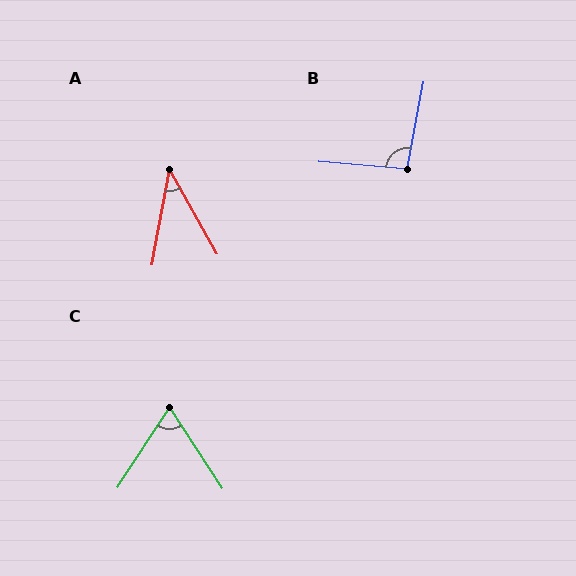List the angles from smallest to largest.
A (40°), C (67°), B (96°).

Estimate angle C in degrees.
Approximately 67 degrees.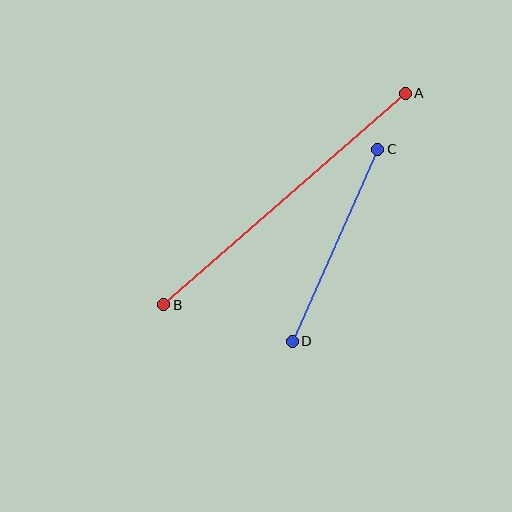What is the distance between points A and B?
The distance is approximately 321 pixels.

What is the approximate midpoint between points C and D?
The midpoint is at approximately (335, 245) pixels.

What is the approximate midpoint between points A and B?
The midpoint is at approximately (284, 199) pixels.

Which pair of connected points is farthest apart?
Points A and B are farthest apart.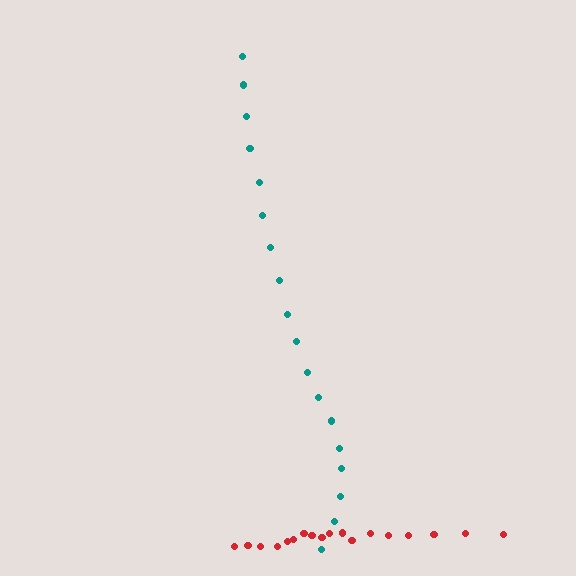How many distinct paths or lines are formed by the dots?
There are 2 distinct paths.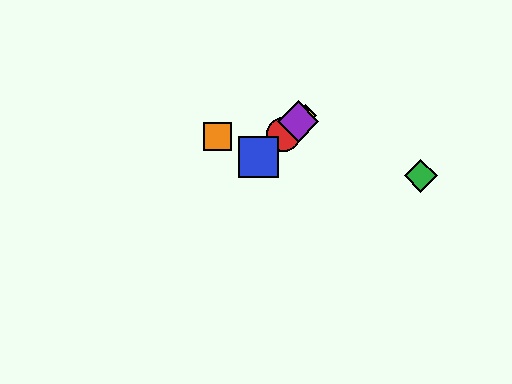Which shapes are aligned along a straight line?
The red circle, the blue square, the yellow diamond, the purple diamond are aligned along a straight line.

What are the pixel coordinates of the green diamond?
The green diamond is at (421, 176).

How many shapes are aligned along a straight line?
4 shapes (the red circle, the blue square, the yellow diamond, the purple diamond) are aligned along a straight line.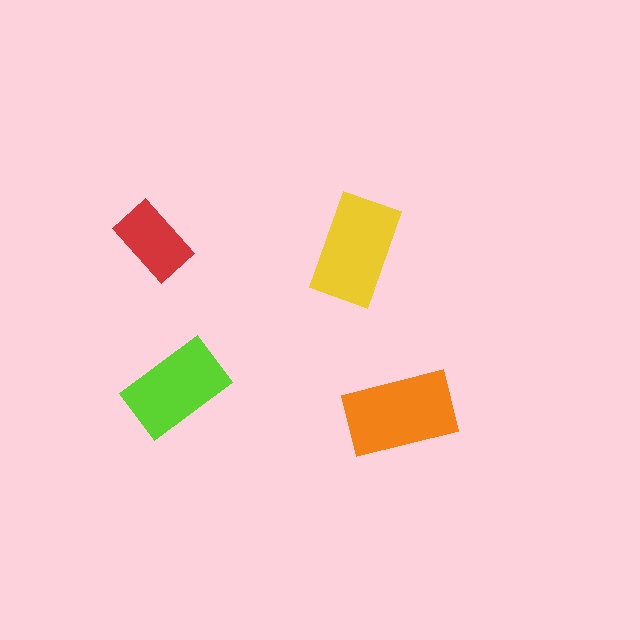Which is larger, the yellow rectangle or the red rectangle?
The yellow one.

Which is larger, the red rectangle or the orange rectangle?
The orange one.